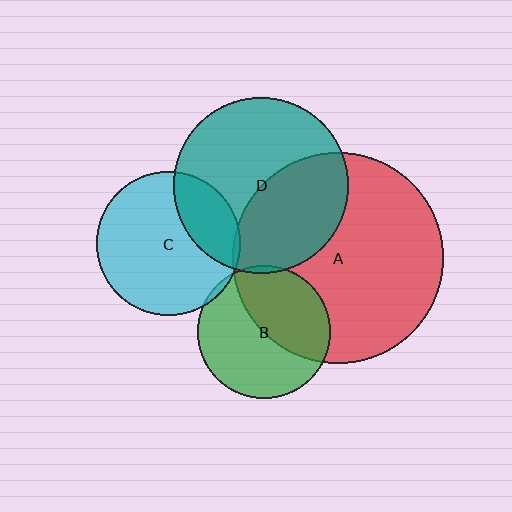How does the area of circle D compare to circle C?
Approximately 1.5 times.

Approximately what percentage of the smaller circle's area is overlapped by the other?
Approximately 40%.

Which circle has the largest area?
Circle A (red).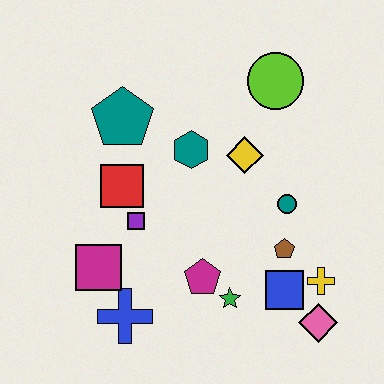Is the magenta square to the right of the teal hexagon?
No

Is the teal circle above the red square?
No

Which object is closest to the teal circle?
The brown pentagon is closest to the teal circle.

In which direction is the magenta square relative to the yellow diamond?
The magenta square is to the left of the yellow diamond.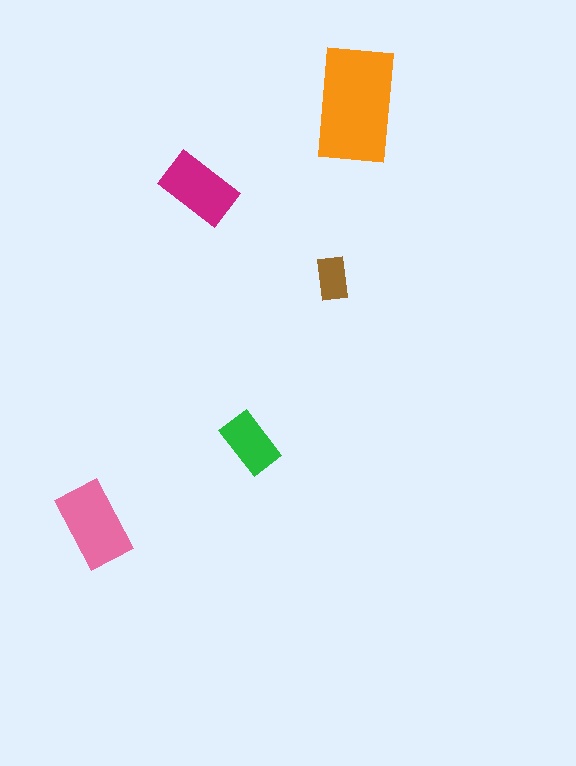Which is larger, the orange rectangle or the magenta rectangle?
The orange one.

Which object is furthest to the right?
The orange rectangle is rightmost.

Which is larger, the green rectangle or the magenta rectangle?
The magenta one.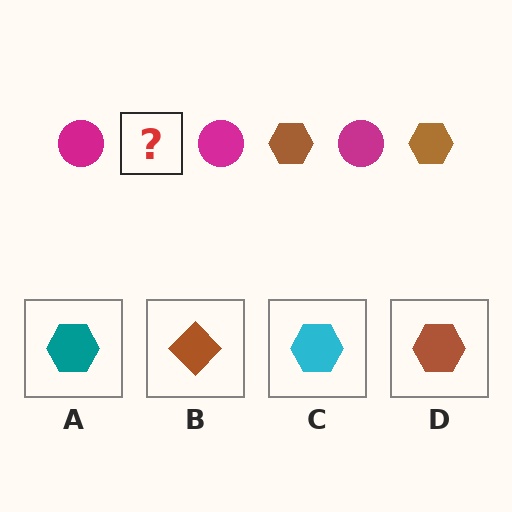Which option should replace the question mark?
Option D.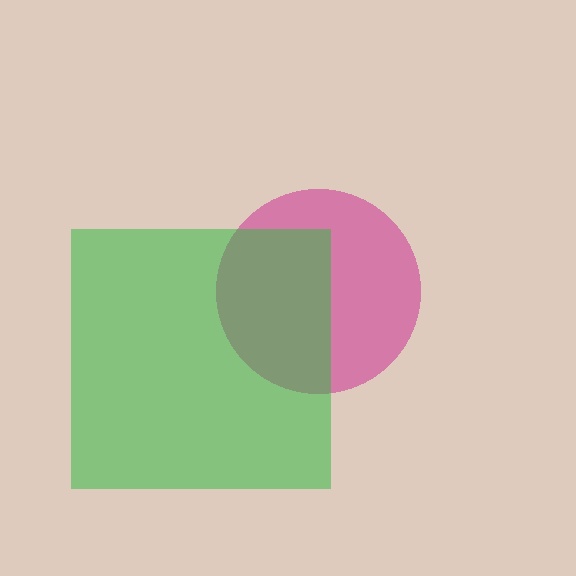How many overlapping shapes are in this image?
There are 2 overlapping shapes in the image.